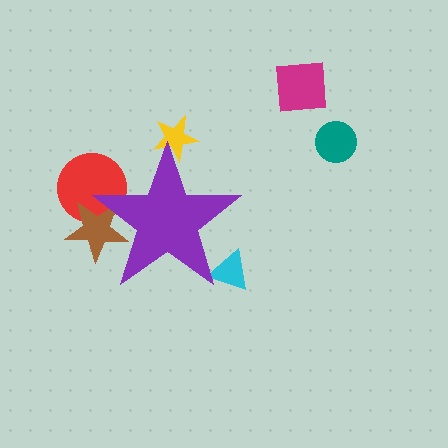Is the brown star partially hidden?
Yes, the brown star is partially hidden behind the purple star.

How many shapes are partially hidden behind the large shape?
4 shapes are partially hidden.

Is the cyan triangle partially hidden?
Yes, the cyan triangle is partially hidden behind the purple star.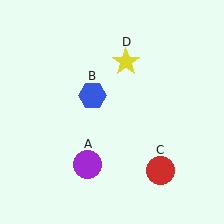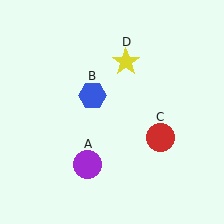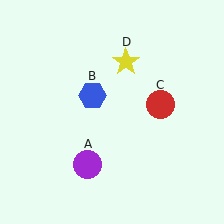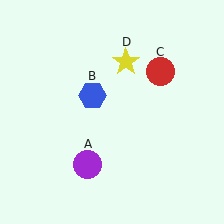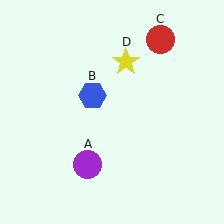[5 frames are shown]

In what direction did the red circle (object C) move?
The red circle (object C) moved up.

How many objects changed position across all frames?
1 object changed position: red circle (object C).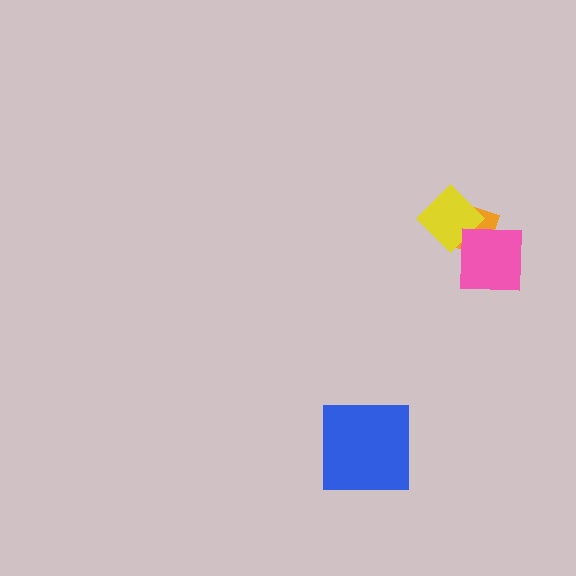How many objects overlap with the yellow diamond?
2 objects overlap with the yellow diamond.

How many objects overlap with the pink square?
2 objects overlap with the pink square.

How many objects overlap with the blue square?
0 objects overlap with the blue square.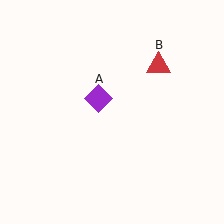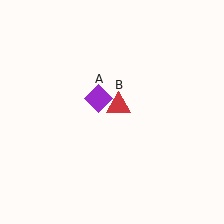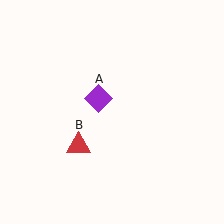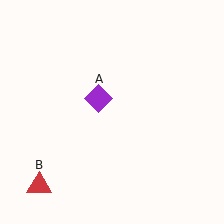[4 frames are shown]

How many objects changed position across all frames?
1 object changed position: red triangle (object B).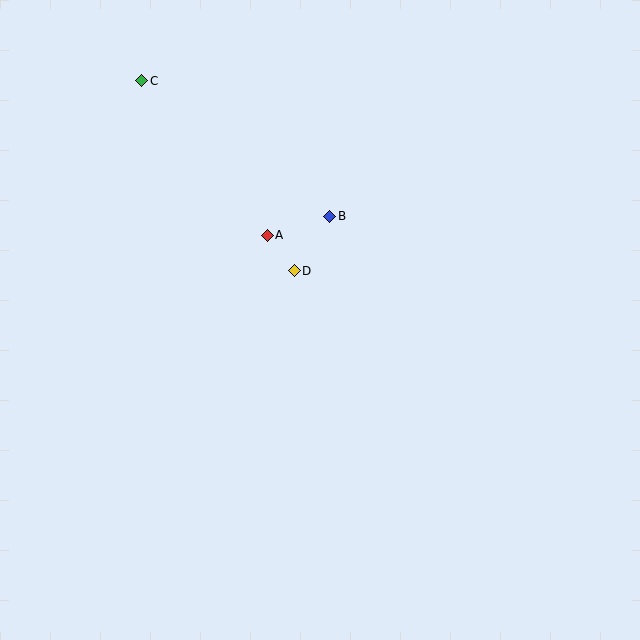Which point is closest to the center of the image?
Point D at (294, 271) is closest to the center.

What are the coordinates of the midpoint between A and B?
The midpoint between A and B is at (298, 226).